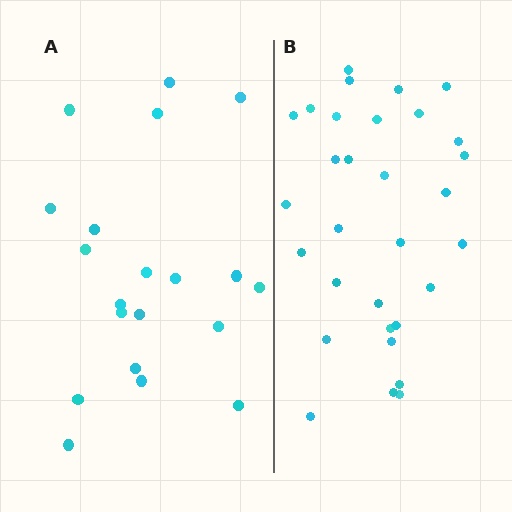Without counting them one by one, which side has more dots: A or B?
Region B (the right region) has more dots.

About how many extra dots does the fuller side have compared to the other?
Region B has roughly 12 or so more dots than region A.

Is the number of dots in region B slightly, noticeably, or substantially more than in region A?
Region B has substantially more. The ratio is roughly 1.6 to 1.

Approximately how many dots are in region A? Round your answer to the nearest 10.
About 20 dots.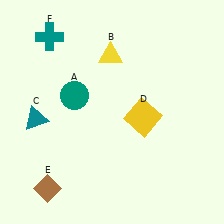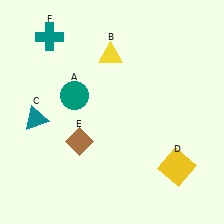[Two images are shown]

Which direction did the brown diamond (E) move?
The brown diamond (E) moved up.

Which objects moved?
The objects that moved are: the yellow square (D), the brown diamond (E).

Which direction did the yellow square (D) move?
The yellow square (D) moved down.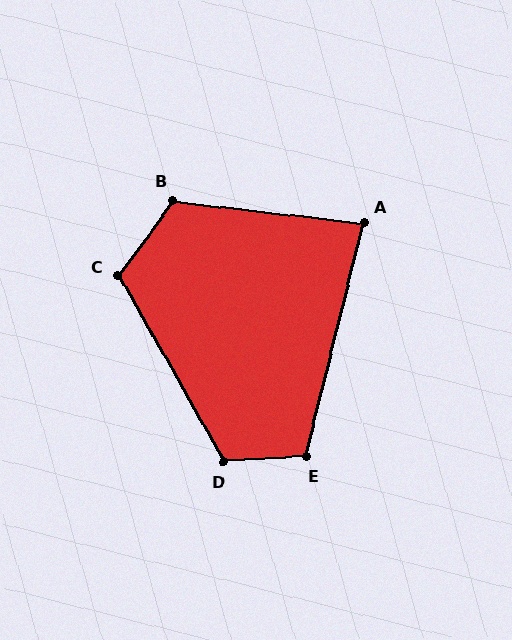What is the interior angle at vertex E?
Approximately 107 degrees (obtuse).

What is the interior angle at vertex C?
Approximately 114 degrees (obtuse).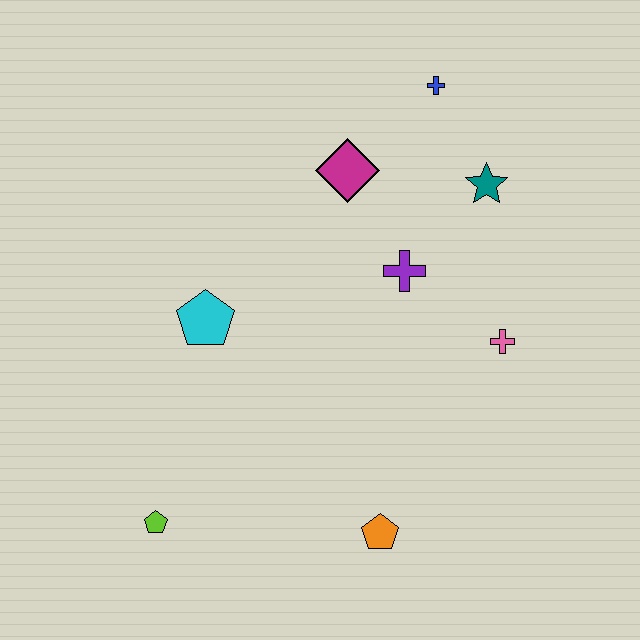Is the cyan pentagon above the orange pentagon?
Yes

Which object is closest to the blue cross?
The teal star is closest to the blue cross.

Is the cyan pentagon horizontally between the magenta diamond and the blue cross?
No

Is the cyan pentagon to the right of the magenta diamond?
No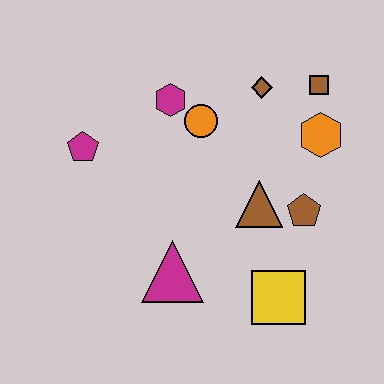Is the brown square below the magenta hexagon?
No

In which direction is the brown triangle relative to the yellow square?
The brown triangle is above the yellow square.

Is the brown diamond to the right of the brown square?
No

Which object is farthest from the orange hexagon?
The magenta pentagon is farthest from the orange hexagon.